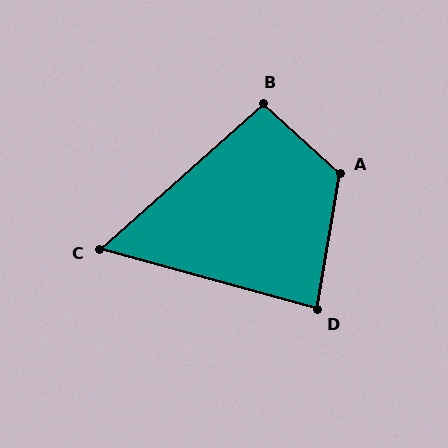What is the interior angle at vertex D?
Approximately 84 degrees (acute).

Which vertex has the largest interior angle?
A, at approximately 123 degrees.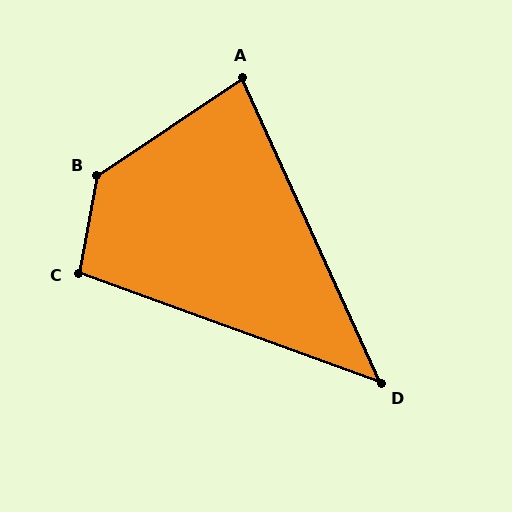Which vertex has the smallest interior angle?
D, at approximately 46 degrees.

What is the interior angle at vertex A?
Approximately 81 degrees (acute).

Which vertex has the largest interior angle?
B, at approximately 134 degrees.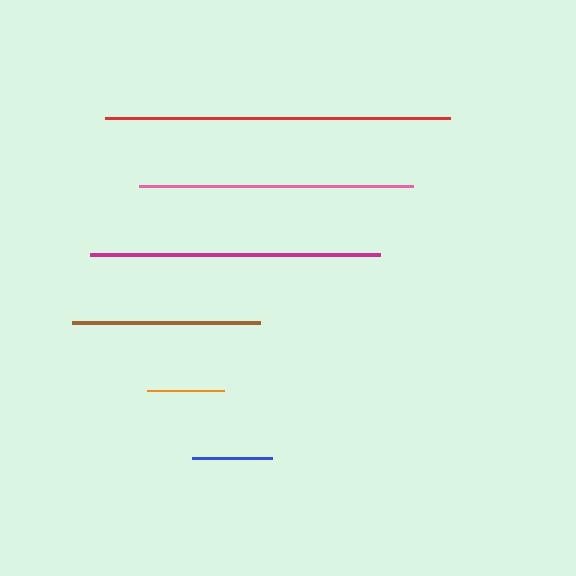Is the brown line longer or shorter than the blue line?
The brown line is longer than the blue line.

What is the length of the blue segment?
The blue segment is approximately 81 pixels long.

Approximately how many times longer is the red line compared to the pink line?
The red line is approximately 1.3 times the length of the pink line.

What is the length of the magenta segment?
The magenta segment is approximately 290 pixels long.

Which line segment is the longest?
The red line is the longest at approximately 346 pixels.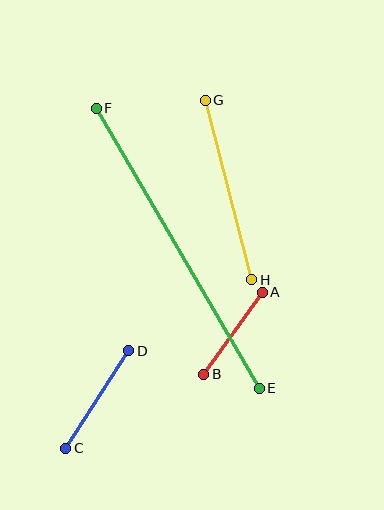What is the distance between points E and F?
The distance is approximately 324 pixels.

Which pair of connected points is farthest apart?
Points E and F are farthest apart.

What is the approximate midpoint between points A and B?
The midpoint is at approximately (233, 333) pixels.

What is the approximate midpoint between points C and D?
The midpoint is at approximately (97, 399) pixels.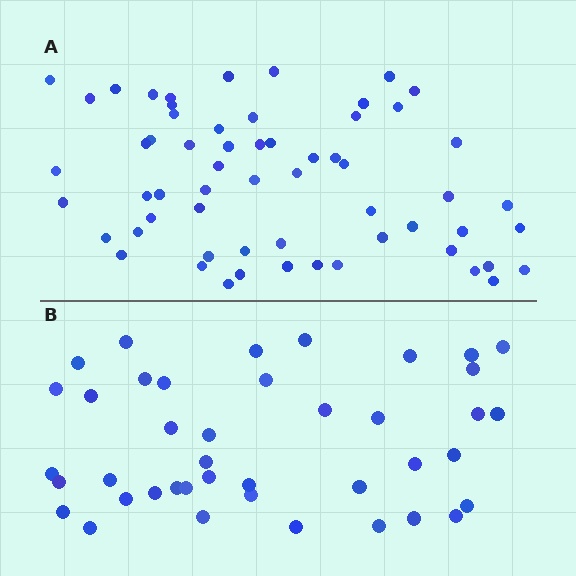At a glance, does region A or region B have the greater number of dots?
Region A (the top region) has more dots.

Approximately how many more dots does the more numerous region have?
Region A has approximately 20 more dots than region B.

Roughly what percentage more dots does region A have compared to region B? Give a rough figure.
About 45% more.